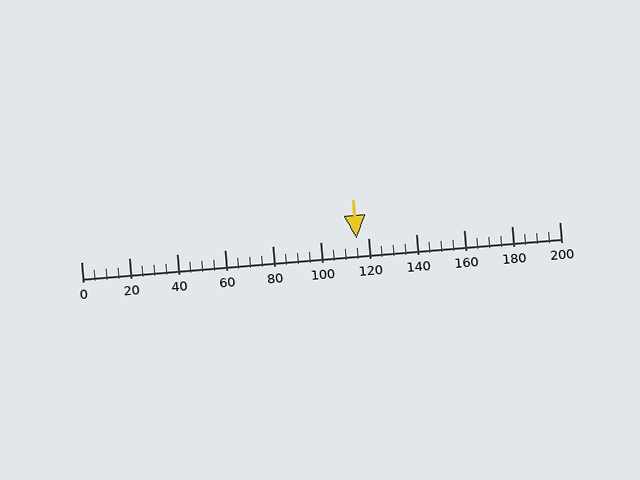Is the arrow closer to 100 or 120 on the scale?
The arrow is closer to 120.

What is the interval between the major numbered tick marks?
The major tick marks are spaced 20 units apart.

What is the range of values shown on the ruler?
The ruler shows values from 0 to 200.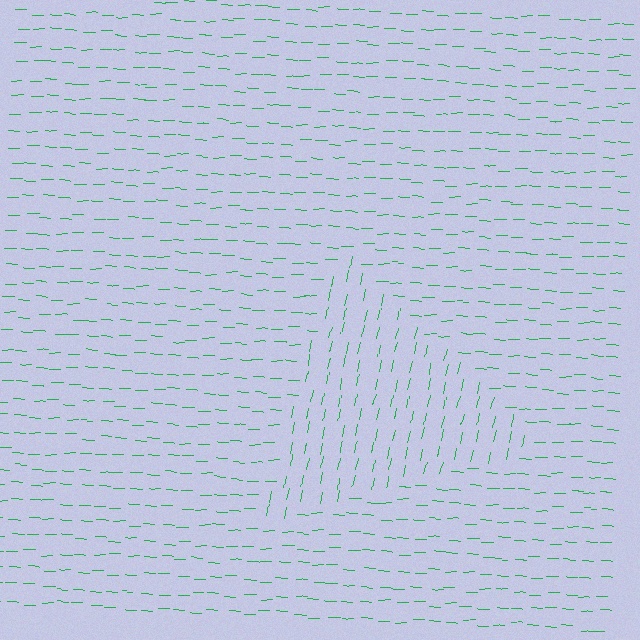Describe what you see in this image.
The image is filled with small green line segments. A triangle region in the image has lines oriented differently from the surrounding lines, creating a visible texture boundary.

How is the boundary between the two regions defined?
The boundary is defined purely by a change in line orientation (approximately 79 degrees difference). All lines are the same color and thickness.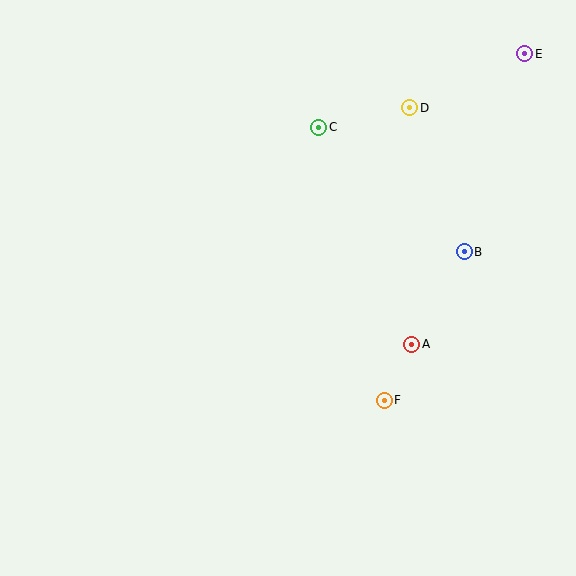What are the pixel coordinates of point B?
Point B is at (464, 252).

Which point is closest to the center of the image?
Point A at (412, 344) is closest to the center.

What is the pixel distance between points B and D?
The distance between B and D is 154 pixels.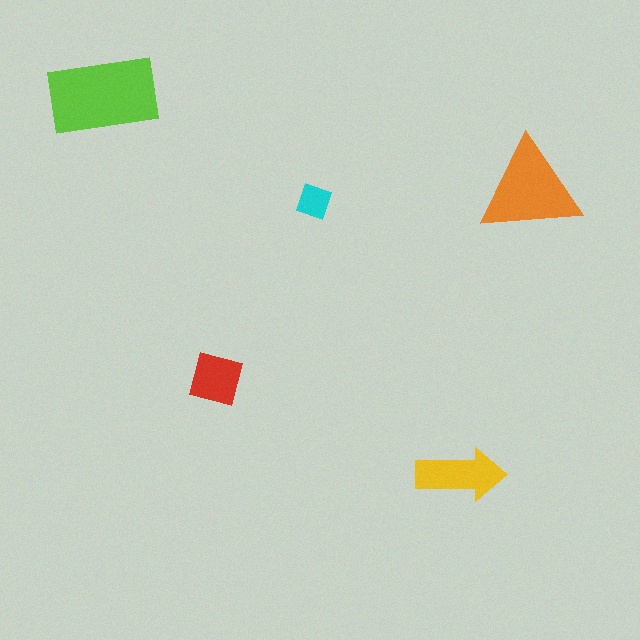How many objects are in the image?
There are 5 objects in the image.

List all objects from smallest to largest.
The cyan square, the red square, the yellow arrow, the orange triangle, the lime rectangle.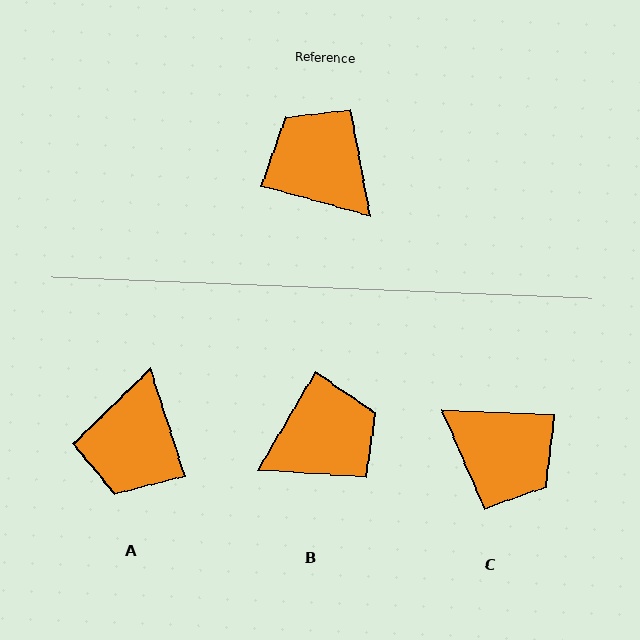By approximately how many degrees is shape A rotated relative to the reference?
Approximately 124 degrees counter-clockwise.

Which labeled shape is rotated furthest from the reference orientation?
C, about 167 degrees away.